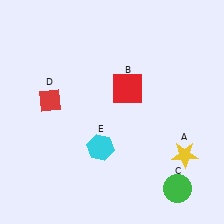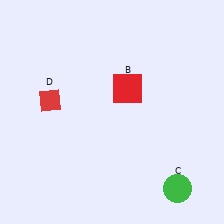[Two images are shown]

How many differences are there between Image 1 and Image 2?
There are 2 differences between the two images.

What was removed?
The yellow star (A), the cyan hexagon (E) were removed in Image 2.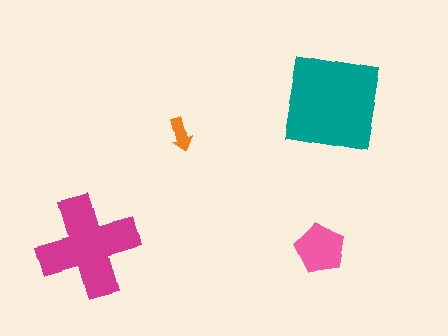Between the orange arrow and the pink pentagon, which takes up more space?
The pink pentagon.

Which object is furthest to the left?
The magenta cross is leftmost.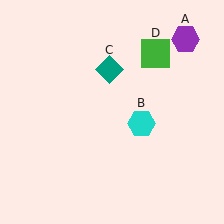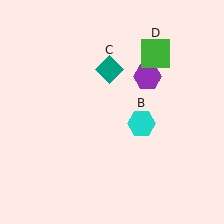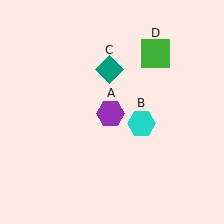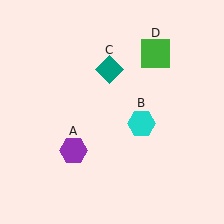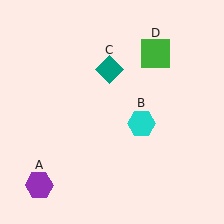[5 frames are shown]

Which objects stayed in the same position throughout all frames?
Cyan hexagon (object B) and teal diamond (object C) and green square (object D) remained stationary.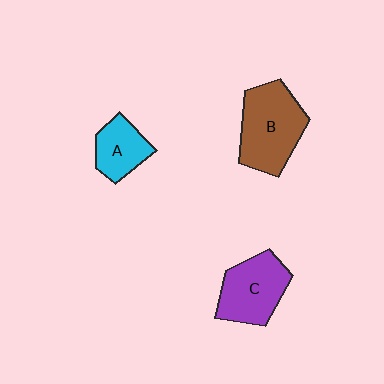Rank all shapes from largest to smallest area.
From largest to smallest: B (brown), C (purple), A (cyan).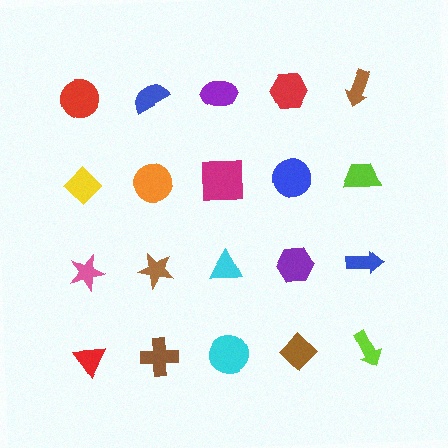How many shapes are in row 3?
5 shapes.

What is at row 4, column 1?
A red triangle.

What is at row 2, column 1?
A yellow diamond.